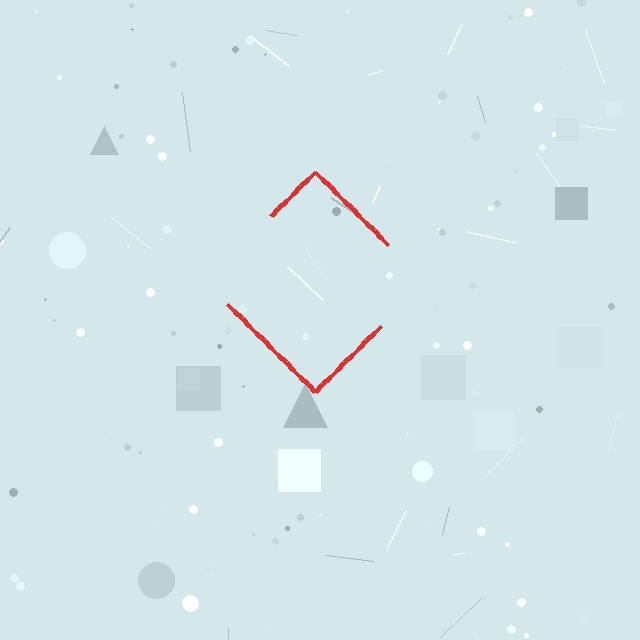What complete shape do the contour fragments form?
The contour fragments form a diamond.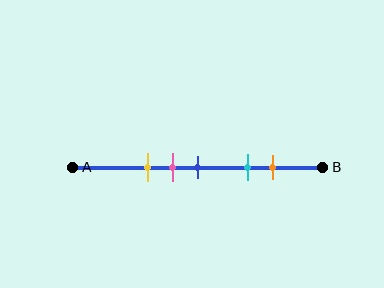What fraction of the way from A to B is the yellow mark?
The yellow mark is approximately 30% (0.3) of the way from A to B.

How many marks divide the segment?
There are 5 marks dividing the segment.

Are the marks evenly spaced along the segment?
No, the marks are not evenly spaced.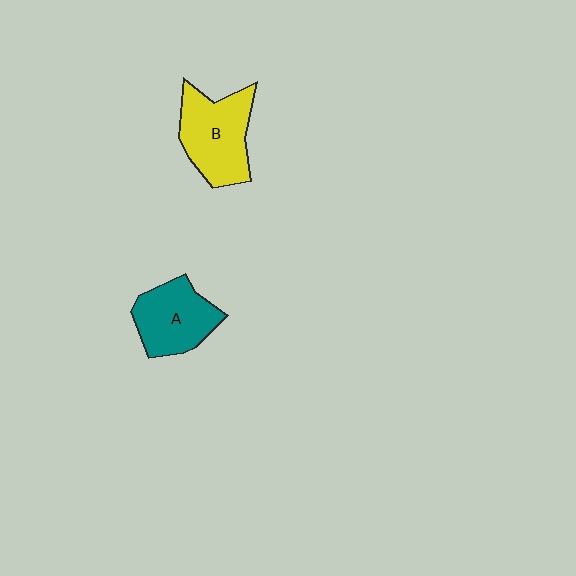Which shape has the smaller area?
Shape A (teal).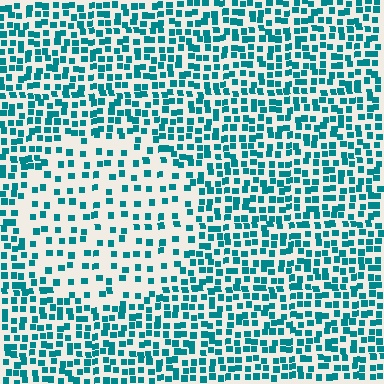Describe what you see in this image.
The image contains small teal elements arranged at two different densities. A circle-shaped region is visible where the elements are less densely packed than the surrounding area.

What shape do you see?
I see a circle.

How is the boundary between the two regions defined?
The boundary is defined by a change in element density (approximately 2.1x ratio). All elements are the same color, size, and shape.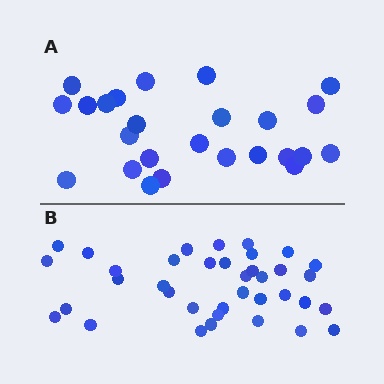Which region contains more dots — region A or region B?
Region B (the bottom region) has more dots.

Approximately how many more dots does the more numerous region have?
Region B has roughly 12 or so more dots than region A.